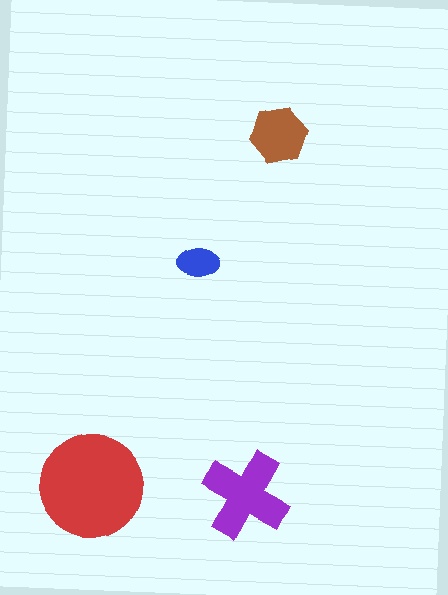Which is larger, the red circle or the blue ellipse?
The red circle.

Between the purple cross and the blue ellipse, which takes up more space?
The purple cross.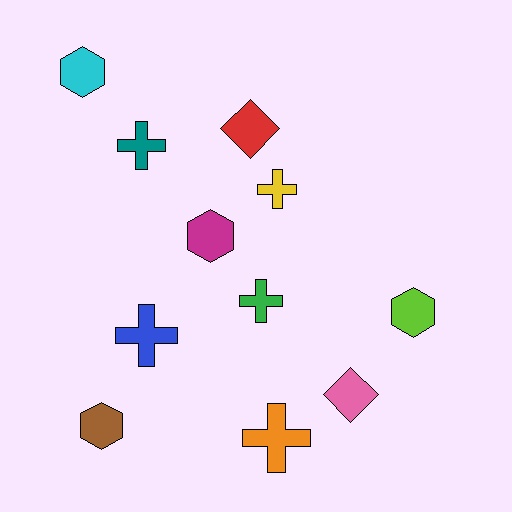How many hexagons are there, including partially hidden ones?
There are 4 hexagons.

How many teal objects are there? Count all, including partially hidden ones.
There is 1 teal object.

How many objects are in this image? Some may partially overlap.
There are 11 objects.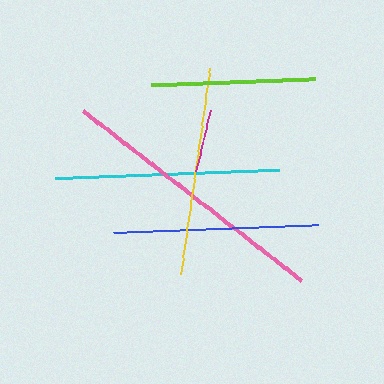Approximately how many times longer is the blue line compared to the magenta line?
The blue line is approximately 3.3 times the length of the magenta line.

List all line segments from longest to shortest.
From longest to shortest: pink, cyan, yellow, blue, lime, magenta.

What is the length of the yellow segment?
The yellow segment is approximately 208 pixels long.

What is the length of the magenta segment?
The magenta segment is approximately 62 pixels long.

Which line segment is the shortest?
The magenta line is the shortest at approximately 62 pixels.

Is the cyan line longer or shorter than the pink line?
The pink line is longer than the cyan line.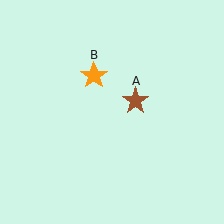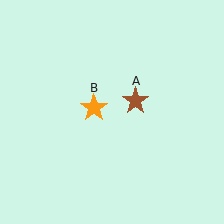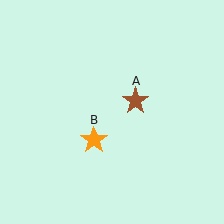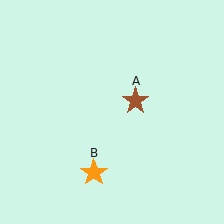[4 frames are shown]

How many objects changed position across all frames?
1 object changed position: orange star (object B).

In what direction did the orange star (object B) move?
The orange star (object B) moved down.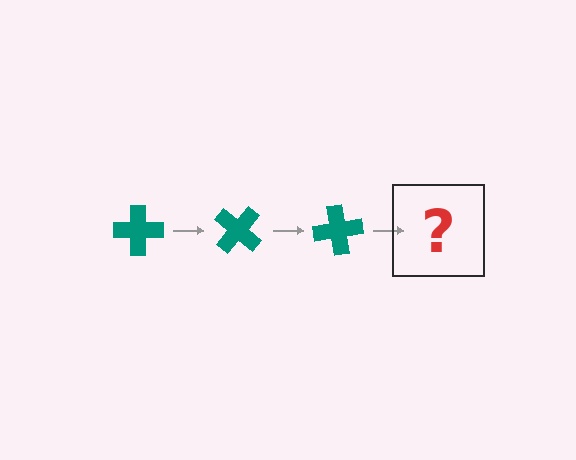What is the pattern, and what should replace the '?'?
The pattern is that the cross rotates 40 degrees each step. The '?' should be a teal cross rotated 120 degrees.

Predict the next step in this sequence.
The next step is a teal cross rotated 120 degrees.